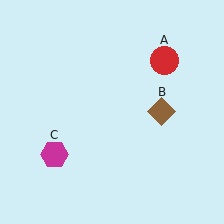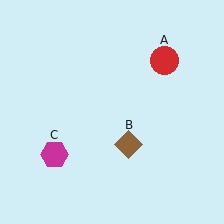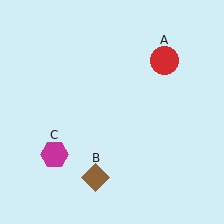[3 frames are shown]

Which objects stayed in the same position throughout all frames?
Red circle (object A) and magenta hexagon (object C) remained stationary.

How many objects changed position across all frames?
1 object changed position: brown diamond (object B).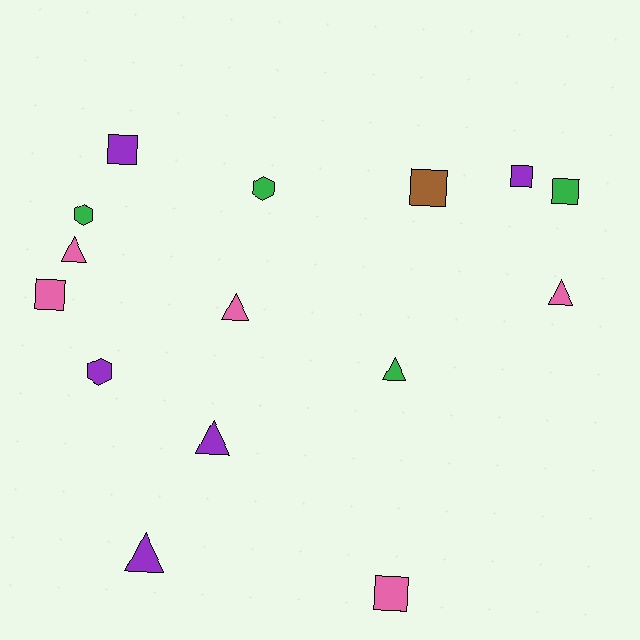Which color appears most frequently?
Pink, with 5 objects.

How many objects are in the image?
There are 15 objects.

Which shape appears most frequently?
Triangle, with 6 objects.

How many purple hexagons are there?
There is 1 purple hexagon.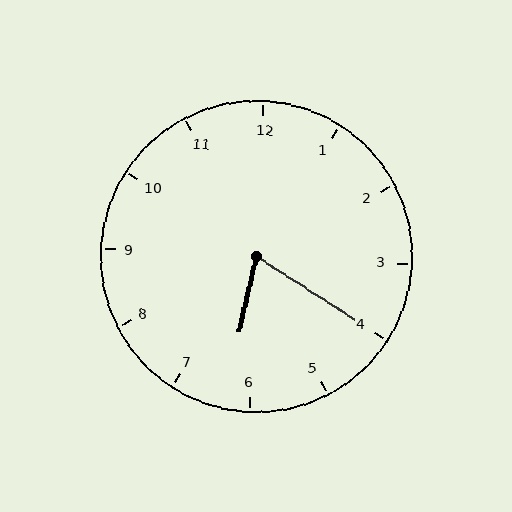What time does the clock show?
6:20.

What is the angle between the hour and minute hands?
Approximately 70 degrees.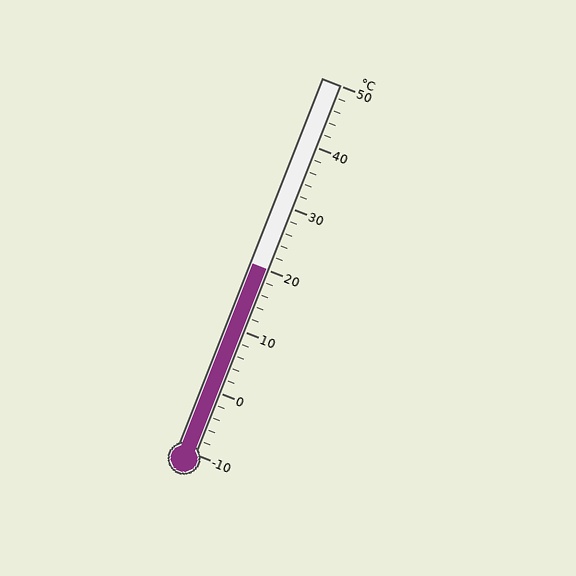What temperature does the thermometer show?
The thermometer shows approximately 20°C.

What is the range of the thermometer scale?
The thermometer scale ranges from -10°C to 50°C.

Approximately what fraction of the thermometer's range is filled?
The thermometer is filled to approximately 50% of its range.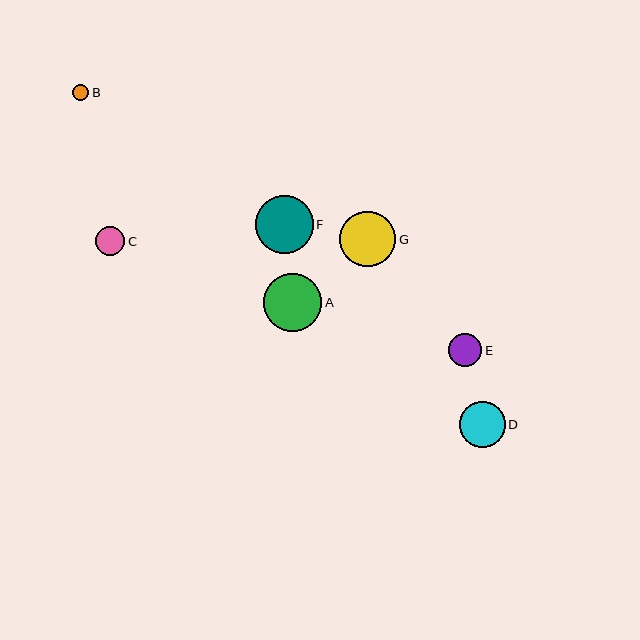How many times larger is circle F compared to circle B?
Circle F is approximately 3.6 times the size of circle B.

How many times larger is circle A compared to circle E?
Circle A is approximately 1.7 times the size of circle E.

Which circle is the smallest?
Circle B is the smallest with a size of approximately 16 pixels.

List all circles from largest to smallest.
From largest to smallest: A, F, G, D, E, C, B.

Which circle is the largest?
Circle A is the largest with a size of approximately 58 pixels.